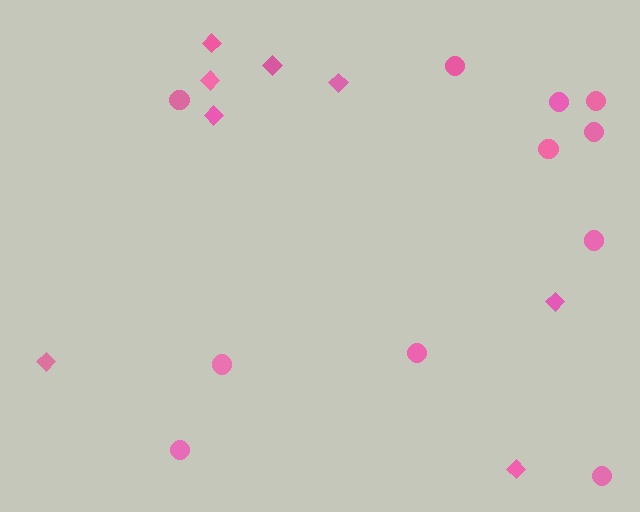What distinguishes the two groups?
There are 2 groups: one group of diamonds (8) and one group of circles (11).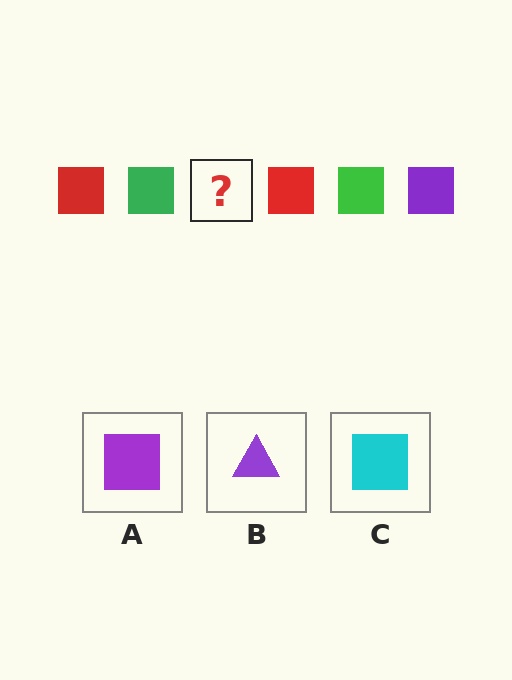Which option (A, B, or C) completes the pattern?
A.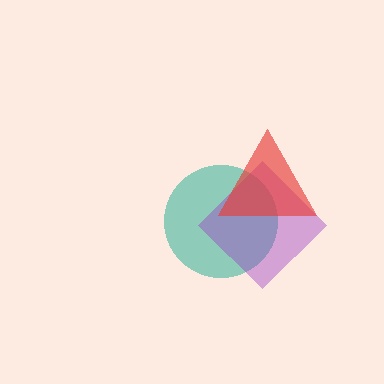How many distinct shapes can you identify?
There are 3 distinct shapes: a teal circle, a purple diamond, a red triangle.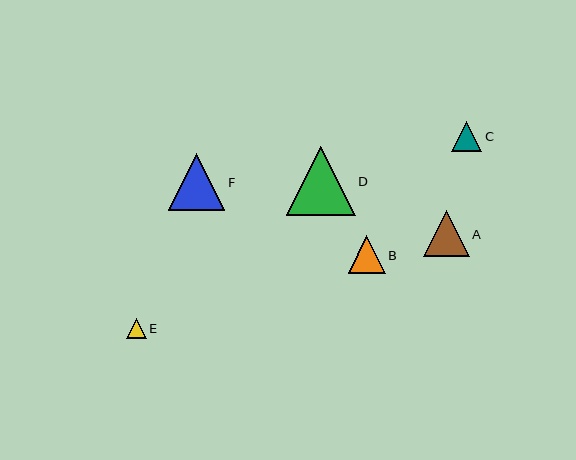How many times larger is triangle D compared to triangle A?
Triangle D is approximately 1.5 times the size of triangle A.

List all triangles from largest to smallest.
From largest to smallest: D, F, A, B, C, E.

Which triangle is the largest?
Triangle D is the largest with a size of approximately 69 pixels.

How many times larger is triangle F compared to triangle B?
Triangle F is approximately 1.5 times the size of triangle B.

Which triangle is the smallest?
Triangle E is the smallest with a size of approximately 20 pixels.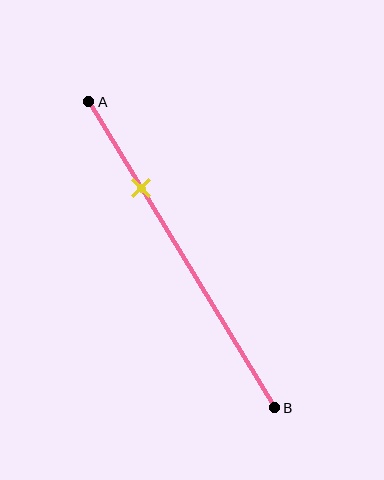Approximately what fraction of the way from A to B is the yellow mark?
The yellow mark is approximately 30% of the way from A to B.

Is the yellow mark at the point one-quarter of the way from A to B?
No, the mark is at about 30% from A, not at the 25% one-quarter point.